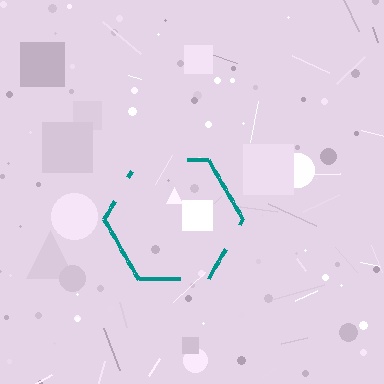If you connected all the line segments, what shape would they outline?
They would outline a hexagon.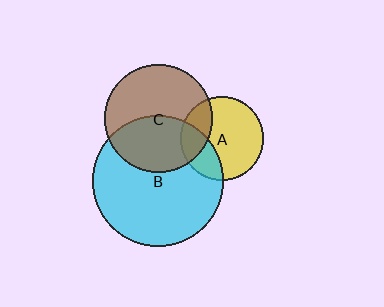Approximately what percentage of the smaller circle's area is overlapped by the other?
Approximately 45%.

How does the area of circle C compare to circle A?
Approximately 1.7 times.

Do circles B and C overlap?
Yes.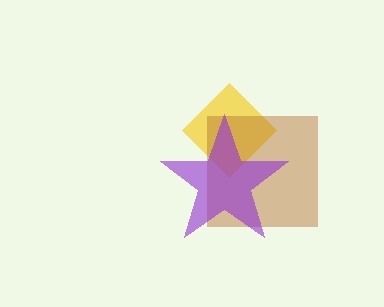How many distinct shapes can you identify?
There are 3 distinct shapes: a yellow diamond, a brown square, a purple star.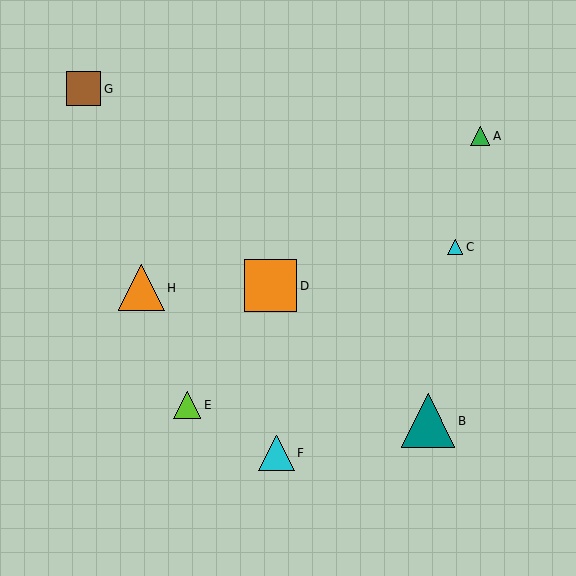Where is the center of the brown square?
The center of the brown square is at (84, 89).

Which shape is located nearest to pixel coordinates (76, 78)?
The brown square (labeled G) at (84, 89) is nearest to that location.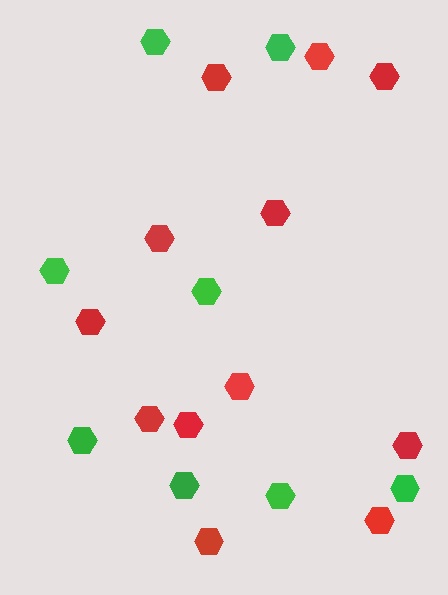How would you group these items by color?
There are 2 groups: one group of green hexagons (8) and one group of red hexagons (12).